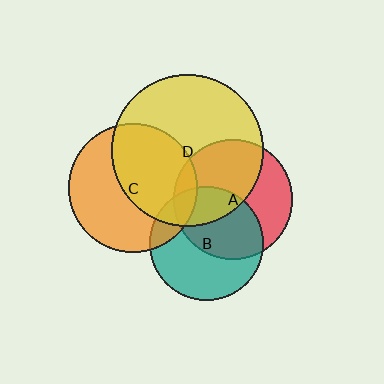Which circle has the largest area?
Circle D (yellow).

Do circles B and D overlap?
Yes.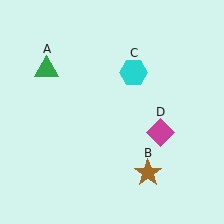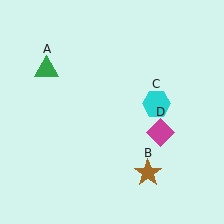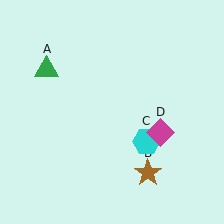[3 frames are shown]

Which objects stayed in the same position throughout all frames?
Green triangle (object A) and brown star (object B) and magenta diamond (object D) remained stationary.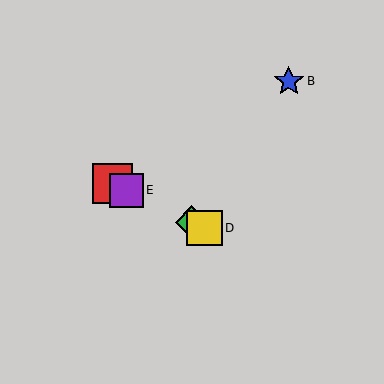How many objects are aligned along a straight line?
4 objects (A, C, D, E) are aligned along a straight line.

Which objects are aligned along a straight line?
Objects A, C, D, E are aligned along a straight line.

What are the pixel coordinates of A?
Object A is at (112, 183).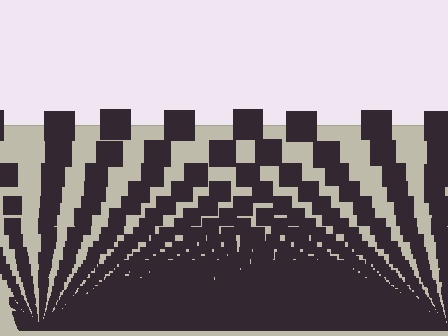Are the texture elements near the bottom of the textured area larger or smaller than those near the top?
Smaller. The gradient is inverted — elements near the bottom are smaller and denser.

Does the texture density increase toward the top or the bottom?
Density increases toward the bottom.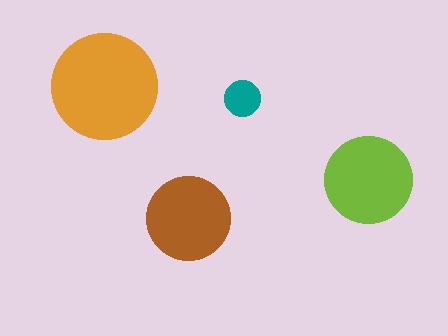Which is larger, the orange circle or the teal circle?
The orange one.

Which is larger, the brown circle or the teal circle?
The brown one.